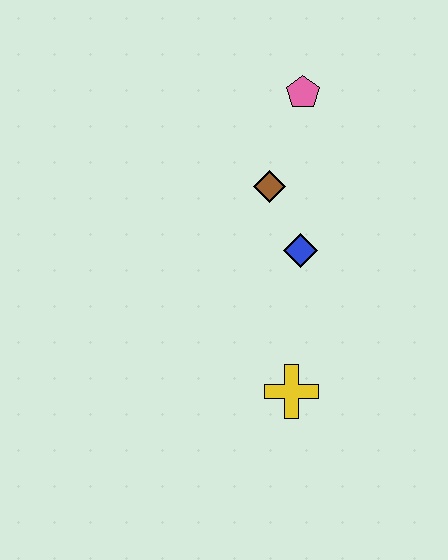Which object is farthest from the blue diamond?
The pink pentagon is farthest from the blue diamond.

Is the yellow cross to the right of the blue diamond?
No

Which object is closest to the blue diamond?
The brown diamond is closest to the blue diamond.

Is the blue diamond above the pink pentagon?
No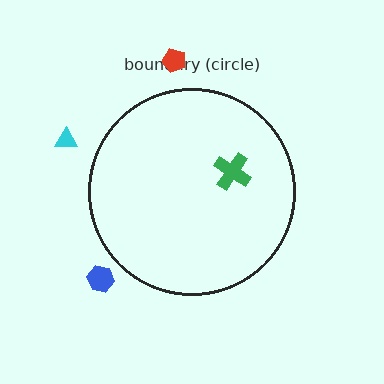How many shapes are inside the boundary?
1 inside, 3 outside.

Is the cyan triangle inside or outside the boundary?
Outside.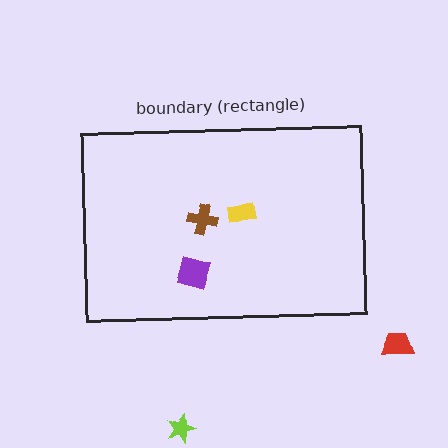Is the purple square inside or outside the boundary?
Inside.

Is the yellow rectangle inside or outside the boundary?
Inside.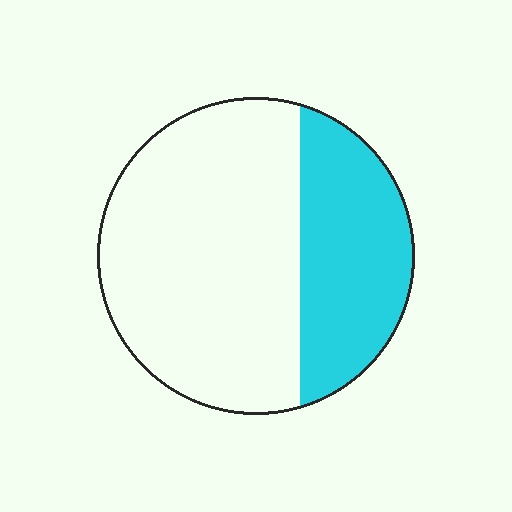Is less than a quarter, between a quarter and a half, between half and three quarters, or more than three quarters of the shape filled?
Between a quarter and a half.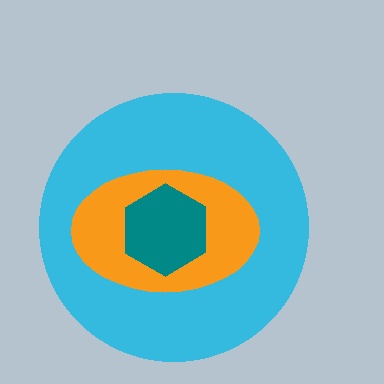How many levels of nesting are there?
3.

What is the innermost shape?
The teal hexagon.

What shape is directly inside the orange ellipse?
The teal hexagon.